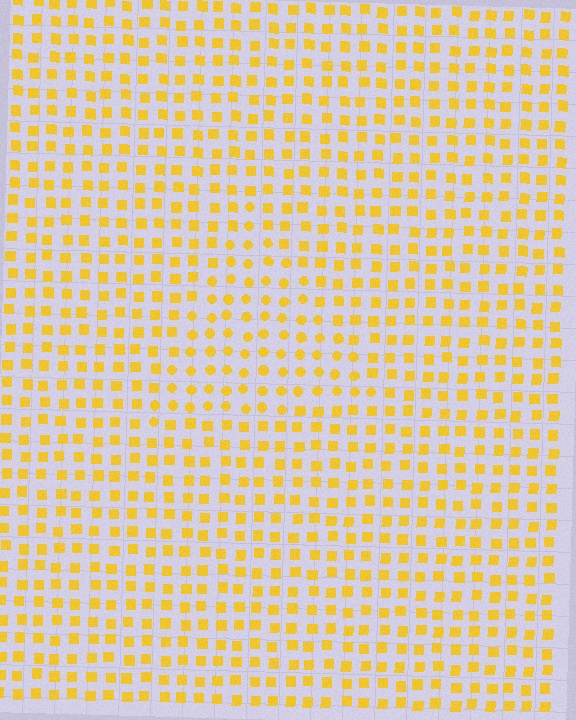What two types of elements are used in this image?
The image uses circles inside the triangle region and squares outside it.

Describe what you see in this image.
The image is filled with small yellow elements arranged in a uniform grid. A triangle-shaped region contains circles, while the surrounding area contains squares. The boundary is defined purely by the change in element shape.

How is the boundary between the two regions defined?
The boundary is defined by a change in element shape: circles inside vs. squares outside. All elements share the same color and spacing.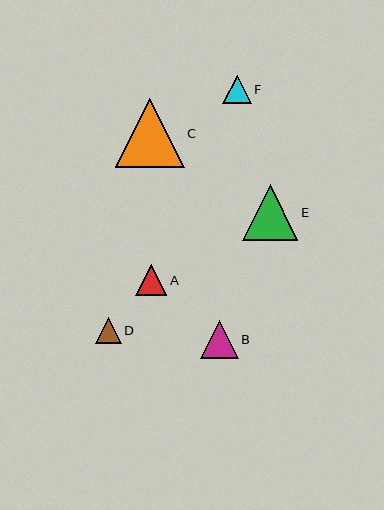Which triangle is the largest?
Triangle C is the largest with a size of approximately 69 pixels.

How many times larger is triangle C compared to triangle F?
Triangle C is approximately 2.4 times the size of triangle F.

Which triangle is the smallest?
Triangle D is the smallest with a size of approximately 26 pixels.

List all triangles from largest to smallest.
From largest to smallest: C, E, B, A, F, D.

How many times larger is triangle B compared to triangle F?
Triangle B is approximately 1.3 times the size of triangle F.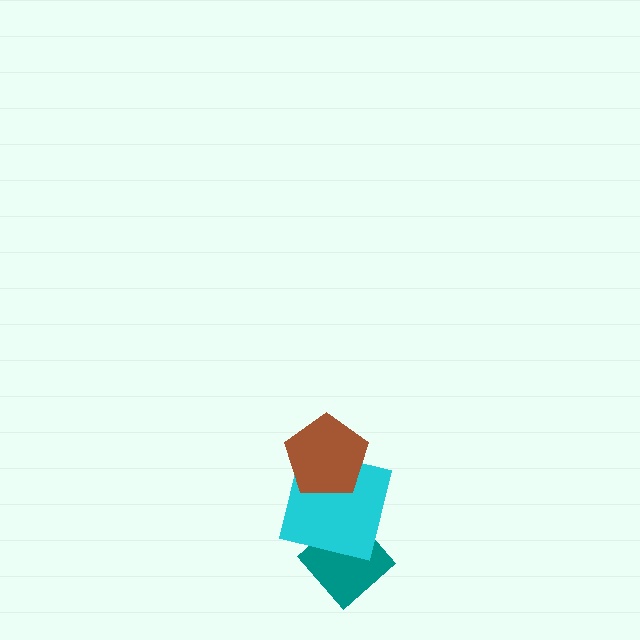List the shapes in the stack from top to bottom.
From top to bottom: the brown pentagon, the cyan square, the teal diamond.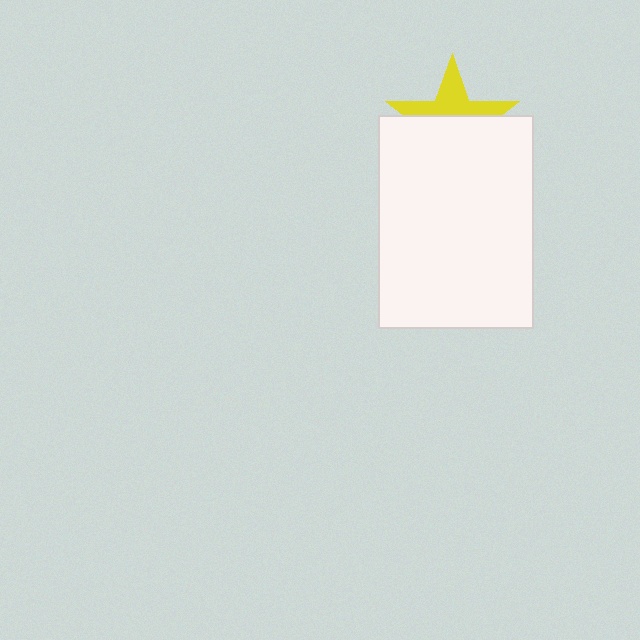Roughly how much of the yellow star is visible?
A small part of it is visible (roughly 42%).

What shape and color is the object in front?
The object in front is a white rectangle.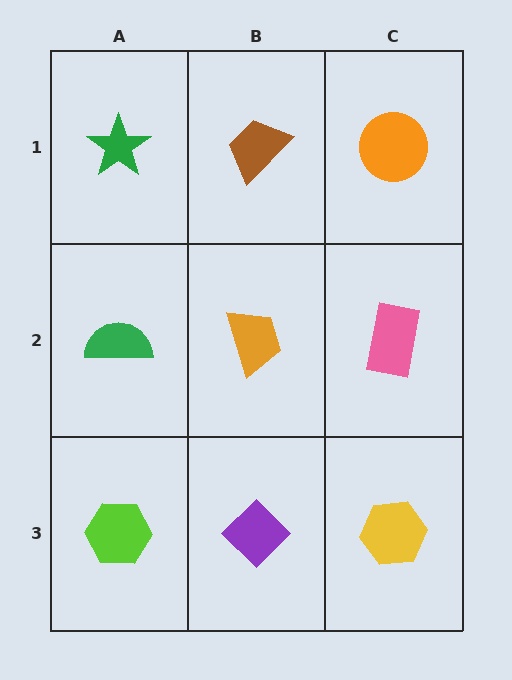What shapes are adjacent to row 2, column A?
A green star (row 1, column A), a lime hexagon (row 3, column A), an orange trapezoid (row 2, column B).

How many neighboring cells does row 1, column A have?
2.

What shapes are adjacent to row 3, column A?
A green semicircle (row 2, column A), a purple diamond (row 3, column B).